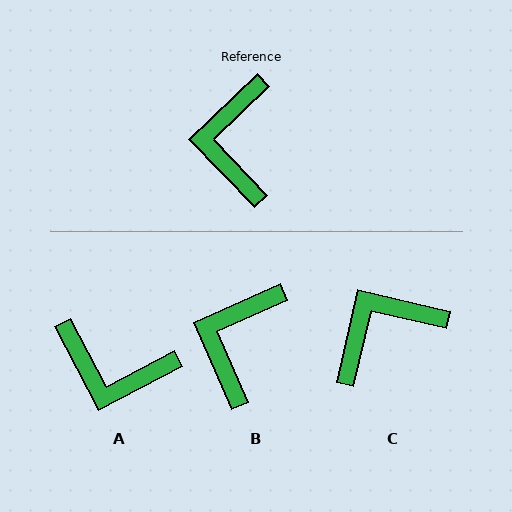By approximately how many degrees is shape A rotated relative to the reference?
Approximately 74 degrees counter-clockwise.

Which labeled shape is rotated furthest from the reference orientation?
A, about 74 degrees away.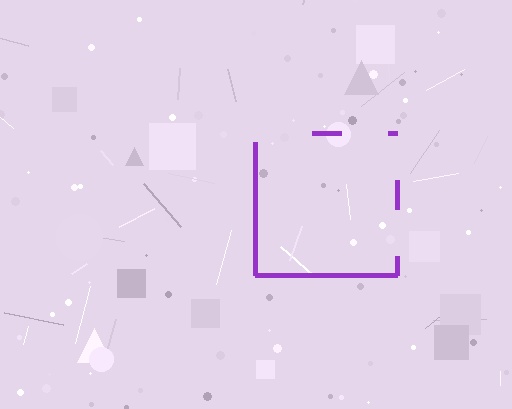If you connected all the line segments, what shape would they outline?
They would outline a square.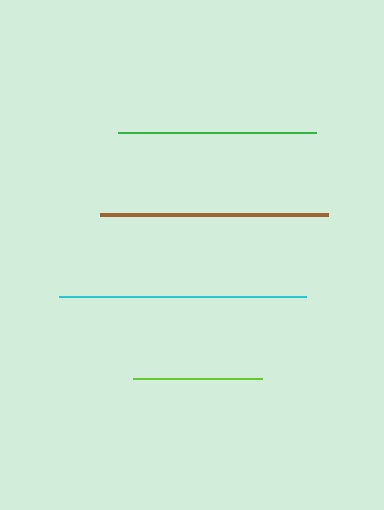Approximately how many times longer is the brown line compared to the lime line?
The brown line is approximately 1.8 times the length of the lime line.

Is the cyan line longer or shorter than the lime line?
The cyan line is longer than the lime line.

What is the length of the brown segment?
The brown segment is approximately 227 pixels long.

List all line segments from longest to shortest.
From longest to shortest: cyan, brown, green, lime.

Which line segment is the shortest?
The lime line is the shortest at approximately 129 pixels.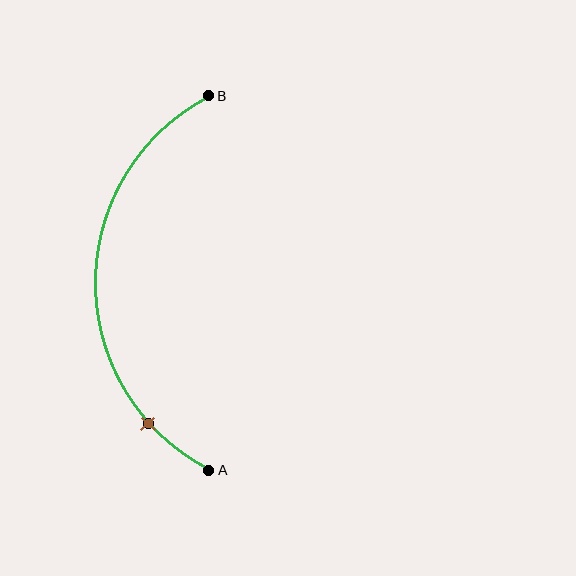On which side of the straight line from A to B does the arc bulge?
The arc bulges to the left of the straight line connecting A and B.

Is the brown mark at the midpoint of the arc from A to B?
No. The brown mark lies on the arc but is closer to endpoint A. The arc midpoint would be at the point on the curve equidistant along the arc from both A and B.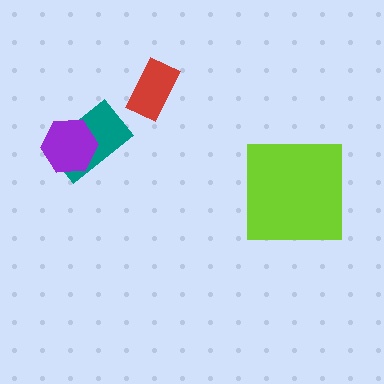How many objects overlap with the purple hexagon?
1 object overlaps with the purple hexagon.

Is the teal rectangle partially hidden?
Yes, it is partially covered by another shape.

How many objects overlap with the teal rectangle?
1 object overlaps with the teal rectangle.